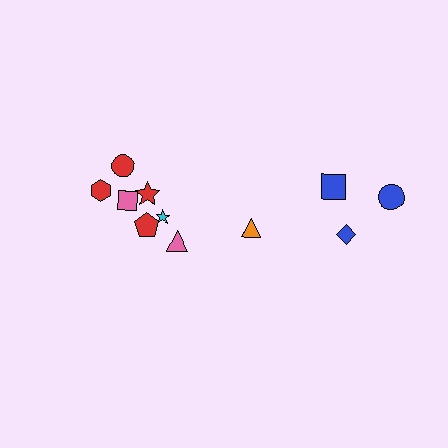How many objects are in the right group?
There are 4 objects.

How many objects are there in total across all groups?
There are 11 objects.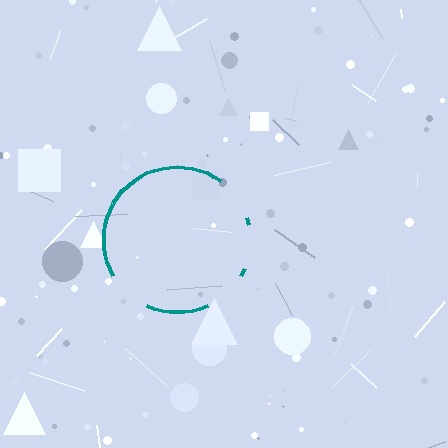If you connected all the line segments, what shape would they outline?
They would outline a circle.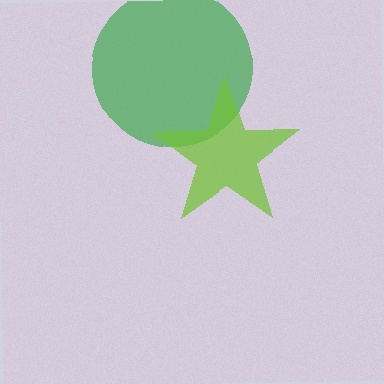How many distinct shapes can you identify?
There are 2 distinct shapes: a green circle, a lime star.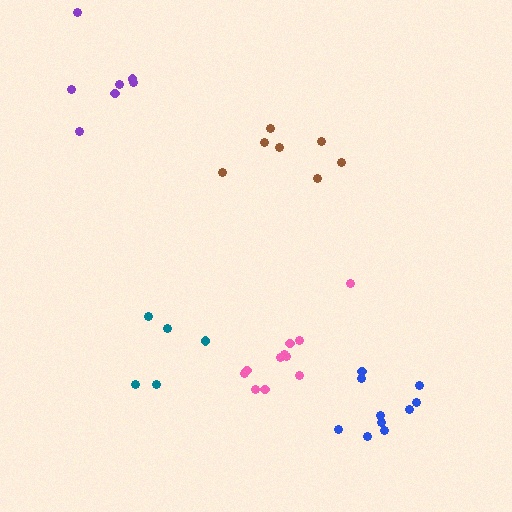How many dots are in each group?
Group 1: 10 dots, Group 2: 7 dots, Group 3: 11 dots, Group 4: 5 dots, Group 5: 7 dots (40 total).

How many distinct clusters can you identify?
There are 5 distinct clusters.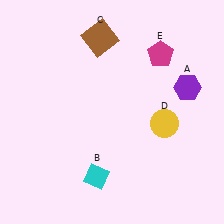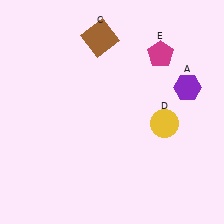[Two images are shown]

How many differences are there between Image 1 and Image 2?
There is 1 difference between the two images.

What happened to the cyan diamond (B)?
The cyan diamond (B) was removed in Image 2. It was in the bottom-left area of Image 1.